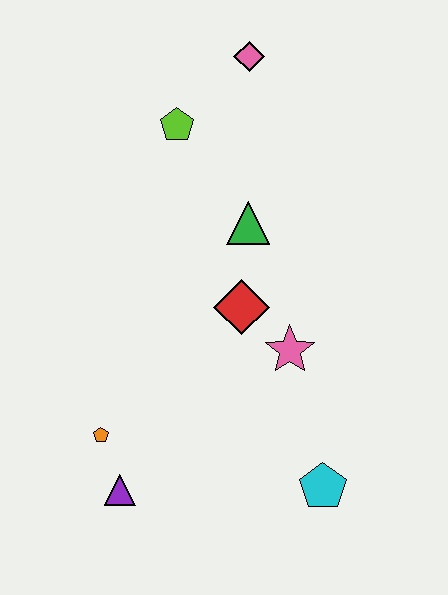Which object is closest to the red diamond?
The pink star is closest to the red diamond.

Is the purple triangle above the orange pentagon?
No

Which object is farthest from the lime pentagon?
The cyan pentagon is farthest from the lime pentagon.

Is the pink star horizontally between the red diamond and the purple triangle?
No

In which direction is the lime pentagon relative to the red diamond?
The lime pentagon is above the red diamond.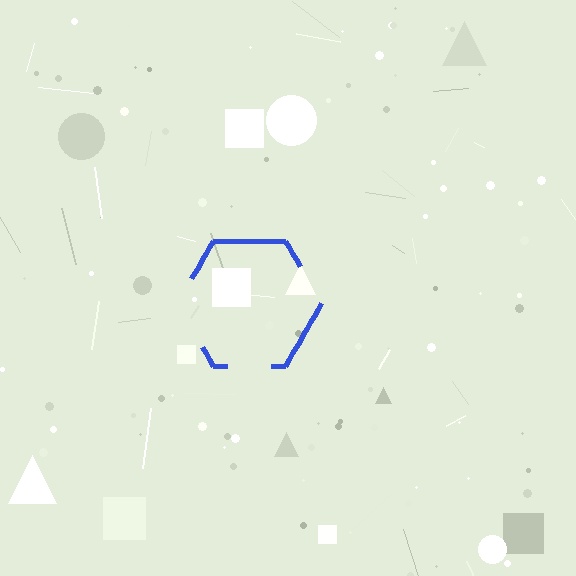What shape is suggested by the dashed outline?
The dashed outline suggests a hexagon.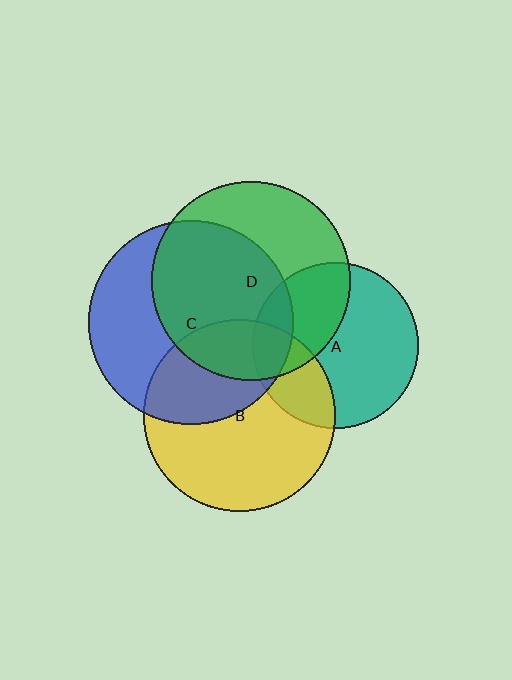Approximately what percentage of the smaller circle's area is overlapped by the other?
Approximately 35%.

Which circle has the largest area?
Circle C (blue).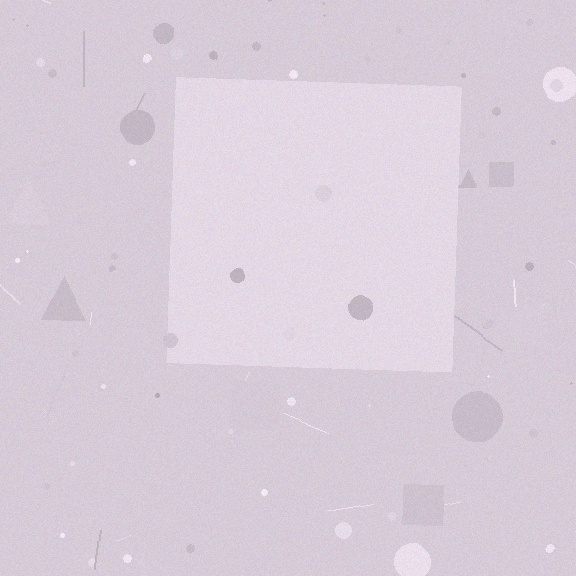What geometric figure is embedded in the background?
A square is embedded in the background.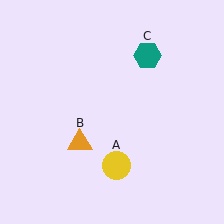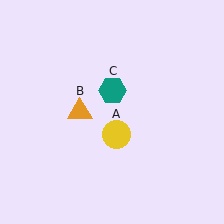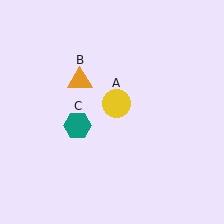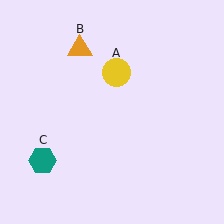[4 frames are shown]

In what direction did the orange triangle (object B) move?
The orange triangle (object B) moved up.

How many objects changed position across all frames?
3 objects changed position: yellow circle (object A), orange triangle (object B), teal hexagon (object C).